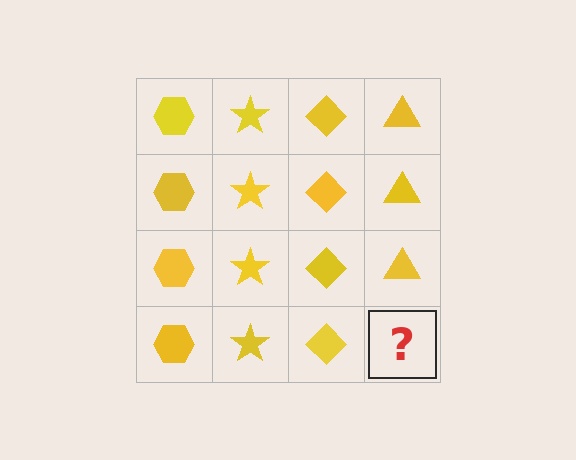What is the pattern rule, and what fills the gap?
The rule is that each column has a consistent shape. The gap should be filled with a yellow triangle.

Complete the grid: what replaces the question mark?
The question mark should be replaced with a yellow triangle.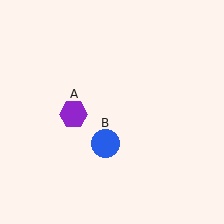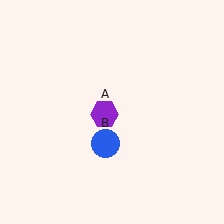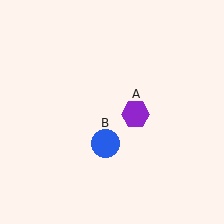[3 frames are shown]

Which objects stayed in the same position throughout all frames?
Blue circle (object B) remained stationary.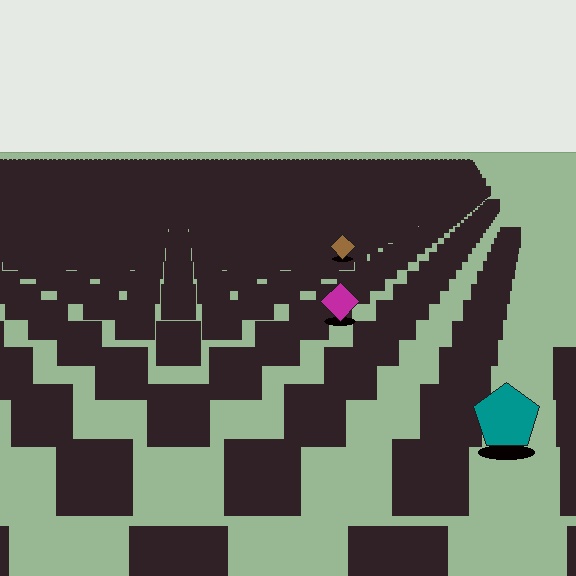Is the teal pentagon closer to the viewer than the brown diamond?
Yes. The teal pentagon is closer — you can tell from the texture gradient: the ground texture is coarser near it.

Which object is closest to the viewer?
The teal pentagon is closest. The texture marks near it are larger and more spread out.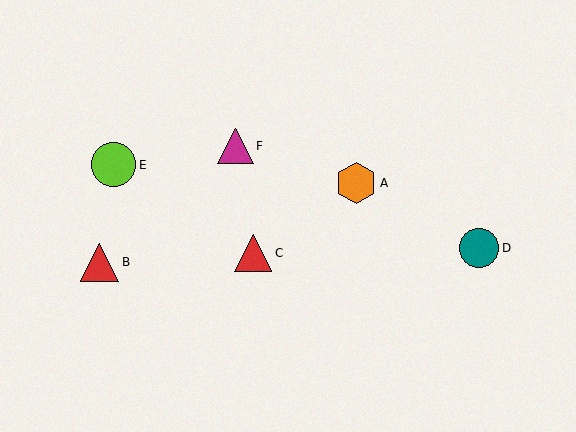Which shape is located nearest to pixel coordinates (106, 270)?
The red triangle (labeled B) at (100, 262) is nearest to that location.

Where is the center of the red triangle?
The center of the red triangle is at (100, 262).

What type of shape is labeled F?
Shape F is a magenta triangle.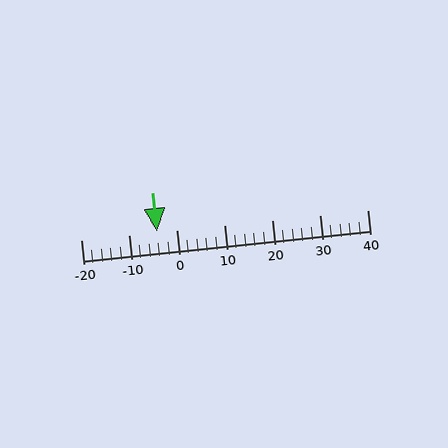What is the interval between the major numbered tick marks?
The major tick marks are spaced 10 units apart.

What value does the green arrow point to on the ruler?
The green arrow points to approximately -4.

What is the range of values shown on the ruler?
The ruler shows values from -20 to 40.